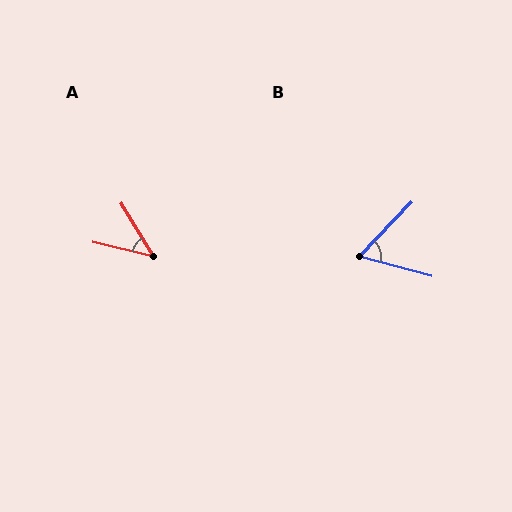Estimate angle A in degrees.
Approximately 45 degrees.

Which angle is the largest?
B, at approximately 61 degrees.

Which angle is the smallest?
A, at approximately 45 degrees.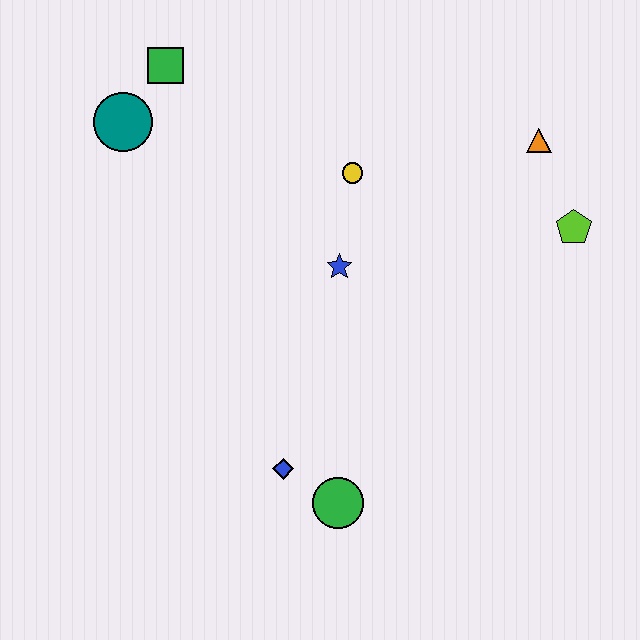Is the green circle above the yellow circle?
No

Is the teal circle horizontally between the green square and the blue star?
No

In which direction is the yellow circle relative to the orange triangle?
The yellow circle is to the left of the orange triangle.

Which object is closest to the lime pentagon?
The orange triangle is closest to the lime pentagon.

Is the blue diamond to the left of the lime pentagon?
Yes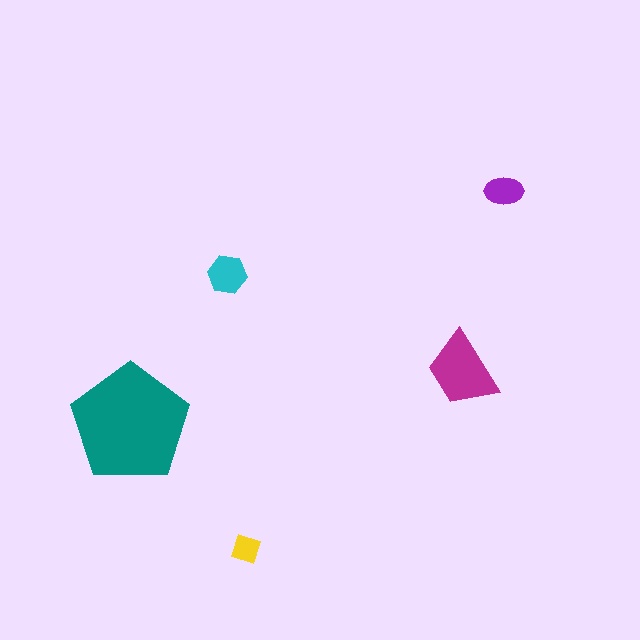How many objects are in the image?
There are 5 objects in the image.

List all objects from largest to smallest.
The teal pentagon, the magenta trapezoid, the cyan hexagon, the purple ellipse, the yellow diamond.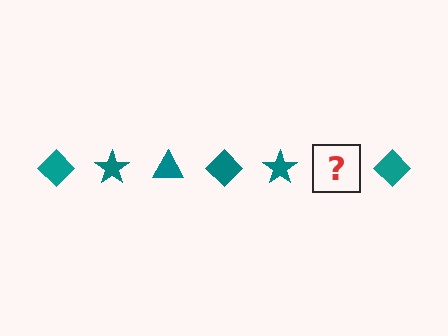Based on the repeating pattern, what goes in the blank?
The blank should be a teal triangle.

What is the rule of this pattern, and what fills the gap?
The rule is that the pattern cycles through diamond, star, triangle shapes in teal. The gap should be filled with a teal triangle.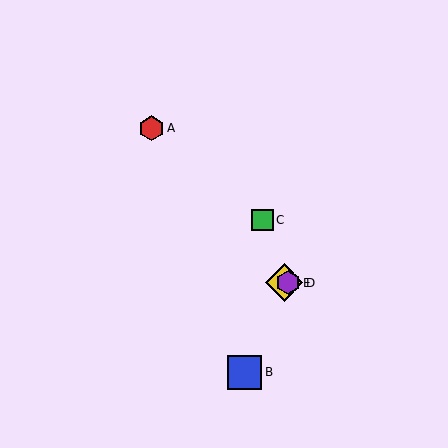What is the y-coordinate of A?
Object A is at y≈128.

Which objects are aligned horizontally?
Objects D, E are aligned horizontally.